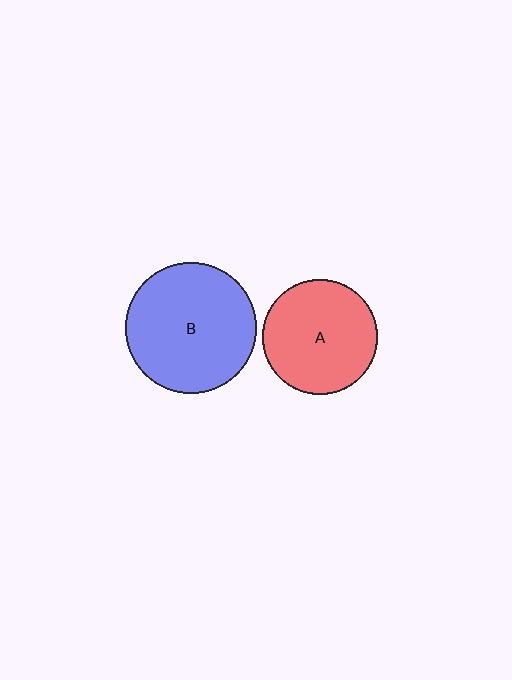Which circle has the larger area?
Circle B (blue).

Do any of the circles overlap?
No, none of the circles overlap.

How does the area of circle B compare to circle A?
Approximately 1.3 times.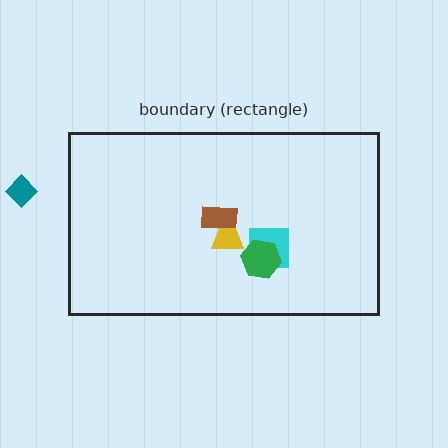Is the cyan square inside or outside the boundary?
Inside.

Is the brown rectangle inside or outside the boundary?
Inside.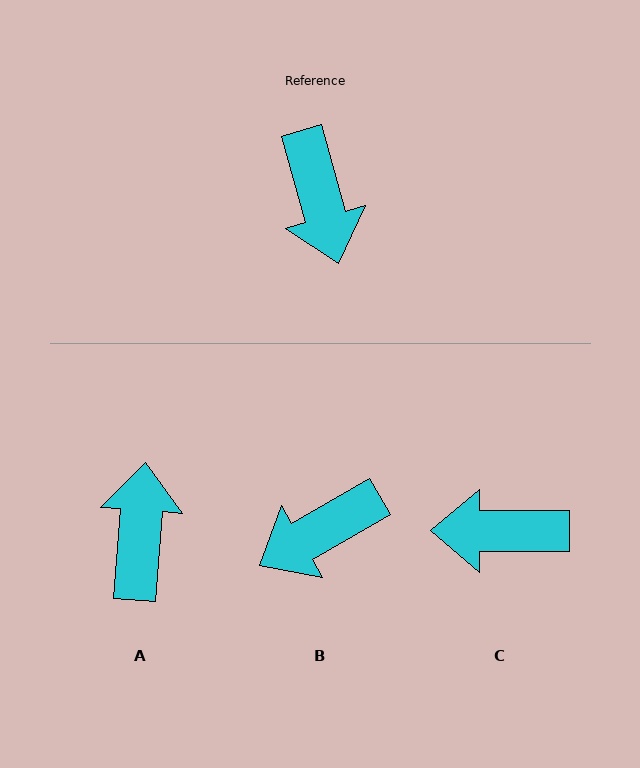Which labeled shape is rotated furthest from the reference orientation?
A, about 160 degrees away.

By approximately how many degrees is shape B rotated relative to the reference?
Approximately 76 degrees clockwise.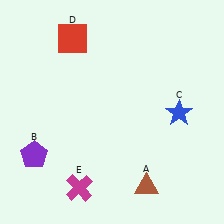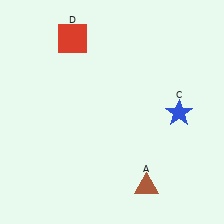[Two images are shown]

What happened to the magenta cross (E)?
The magenta cross (E) was removed in Image 2. It was in the bottom-left area of Image 1.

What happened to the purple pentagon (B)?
The purple pentagon (B) was removed in Image 2. It was in the bottom-left area of Image 1.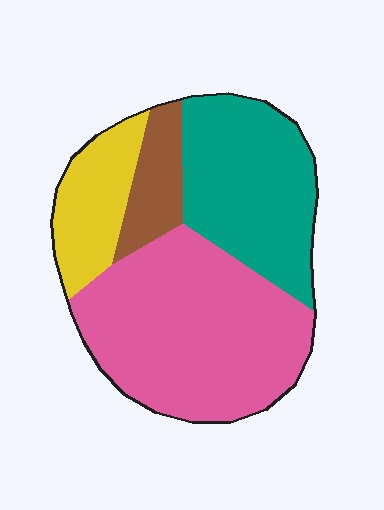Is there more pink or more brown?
Pink.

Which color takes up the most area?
Pink, at roughly 45%.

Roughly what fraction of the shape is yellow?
Yellow takes up less than a quarter of the shape.